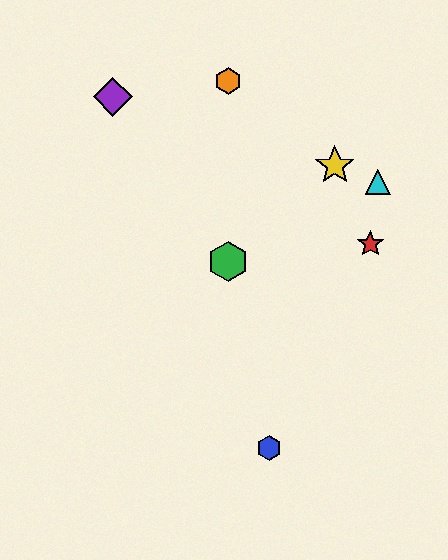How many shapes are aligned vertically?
2 shapes (the green hexagon, the orange hexagon) are aligned vertically.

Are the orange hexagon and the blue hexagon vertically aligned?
No, the orange hexagon is at x≈228 and the blue hexagon is at x≈269.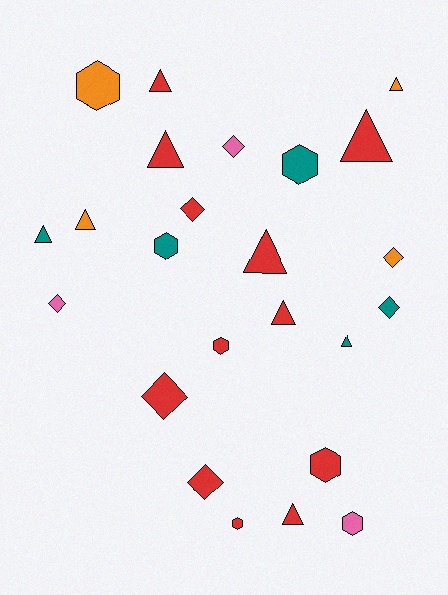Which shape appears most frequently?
Triangle, with 10 objects.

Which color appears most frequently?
Red, with 12 objects.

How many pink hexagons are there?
There is 1 pink hexagon.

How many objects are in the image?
There are 24 objects.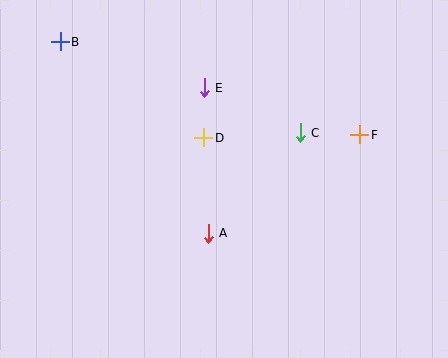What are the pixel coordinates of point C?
Point C is at (300, 133).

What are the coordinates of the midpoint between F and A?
The midpoint between F and A is at (284, 184).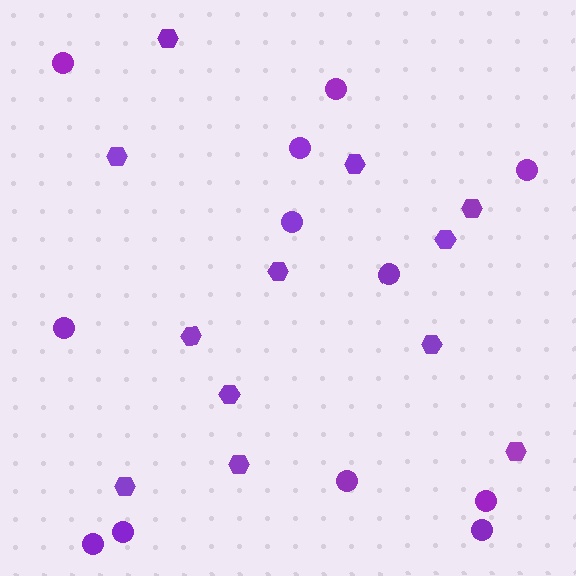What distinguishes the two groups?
There are 2 groups: one group of hexagons (12) and one group of circles (12).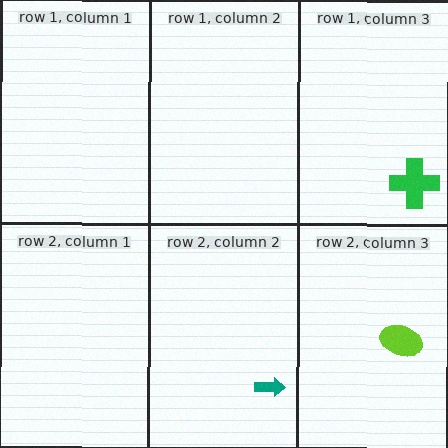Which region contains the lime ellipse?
The row 2, column 3 region.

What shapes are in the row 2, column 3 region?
The lime ellipse.